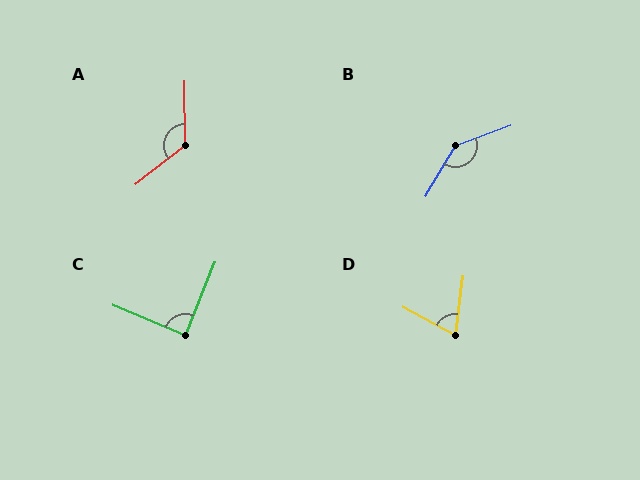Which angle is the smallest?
D, at approximately 68 degrees.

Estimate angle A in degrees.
Approximately 128 degrees.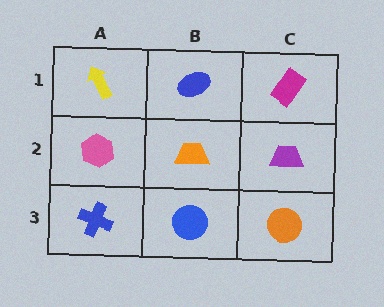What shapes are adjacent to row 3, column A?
A pink hexagon (row 2, column A), a blue circle (row 3, column B).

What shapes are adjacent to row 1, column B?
An orange trapezoid (row 2, column B), a yellow arrow (row 1, column A), a magenta rectangle (row 1, column C).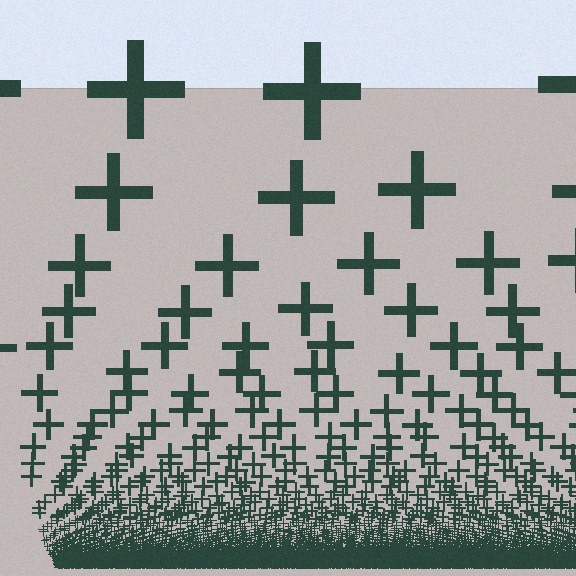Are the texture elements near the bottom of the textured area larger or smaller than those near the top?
Smaller. The gradient is inverted — elements near the bottom are smaller and denser.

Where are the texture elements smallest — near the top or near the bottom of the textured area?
Near the bottom.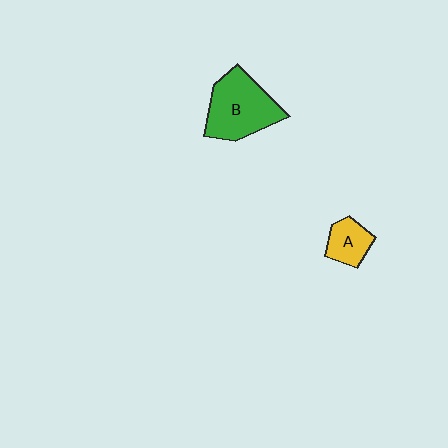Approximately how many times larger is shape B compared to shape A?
Approximately 2.2 times.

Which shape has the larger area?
Shape B (green).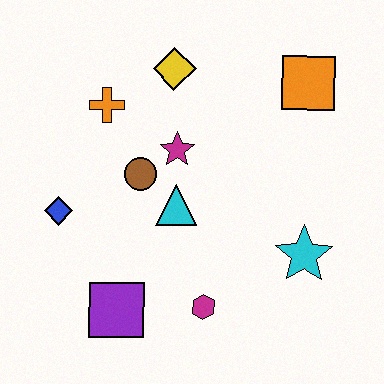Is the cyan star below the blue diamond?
Yes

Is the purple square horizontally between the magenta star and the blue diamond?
Yes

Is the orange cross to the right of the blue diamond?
Yes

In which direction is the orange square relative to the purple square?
The orange square is above the purple square.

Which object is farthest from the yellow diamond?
The purple square is farthest from the yellow diamond.